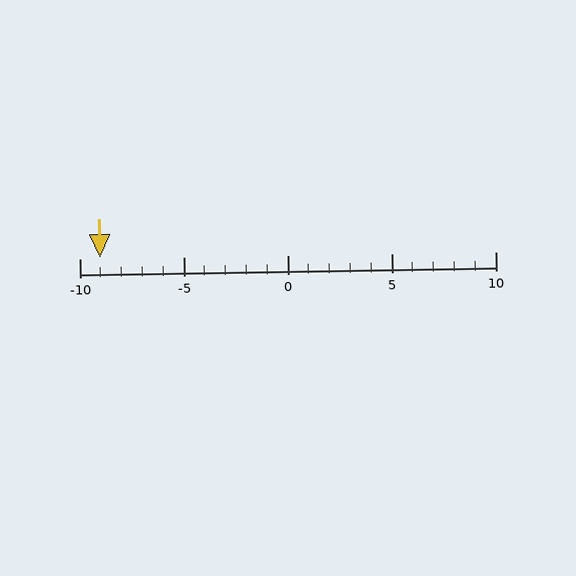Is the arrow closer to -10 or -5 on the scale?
The arrow is closer to -10.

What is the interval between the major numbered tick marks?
The major tick marks are spaced 5 units apart.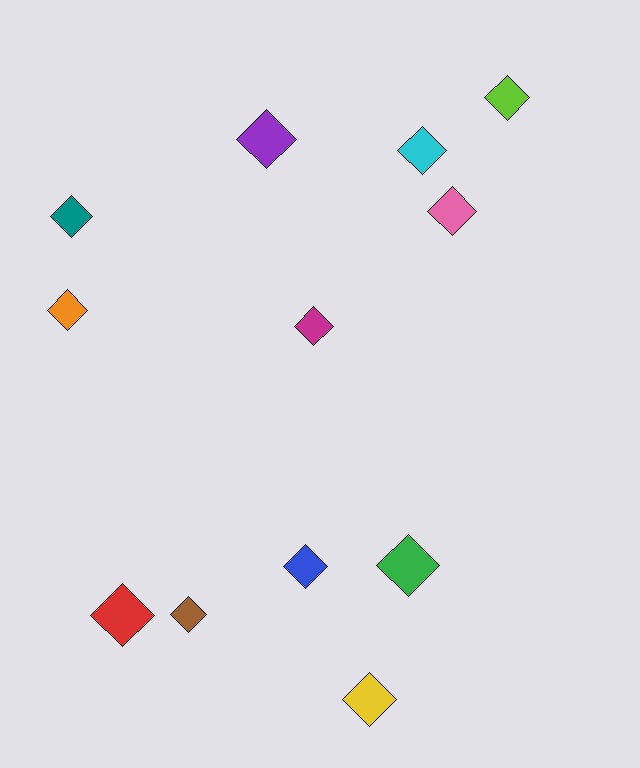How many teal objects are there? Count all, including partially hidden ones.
There is 1 teal object.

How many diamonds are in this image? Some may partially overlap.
There are 12 diamonds.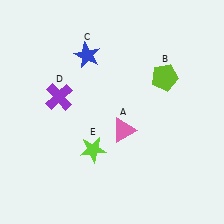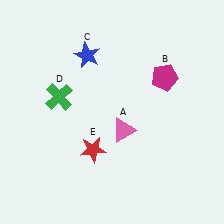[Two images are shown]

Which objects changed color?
B changed from lime to magenta. D changed from purple to green. E changed from lime to red.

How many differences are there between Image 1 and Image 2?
There are 3 differences between the two images.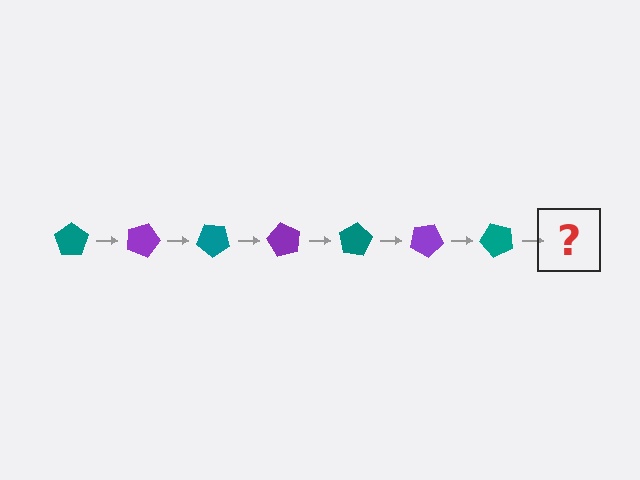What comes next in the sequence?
The next element should be a purple pentagon, rotated 140 degrees from the start.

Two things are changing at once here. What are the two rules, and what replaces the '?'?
The two rules are that it rotates 20 degrees each step and the color cycles through teal and purple. The '?' should be a purple pentagon, rotated 140 degrees from the start.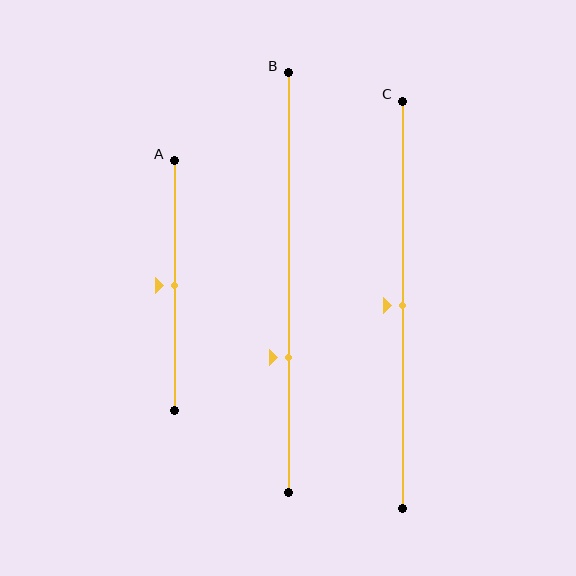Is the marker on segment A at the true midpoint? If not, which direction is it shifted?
Yes, the marker on segment A is at the true midpoint.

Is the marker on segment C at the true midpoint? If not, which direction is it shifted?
Yes, the marker on segment C is at the true midpoint.